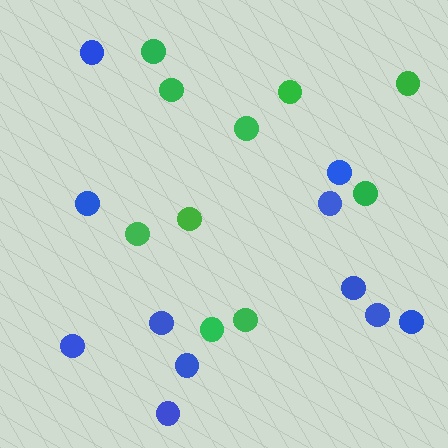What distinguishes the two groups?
There are 2 groups: one group of green circles (10) and one group of blue circles (11).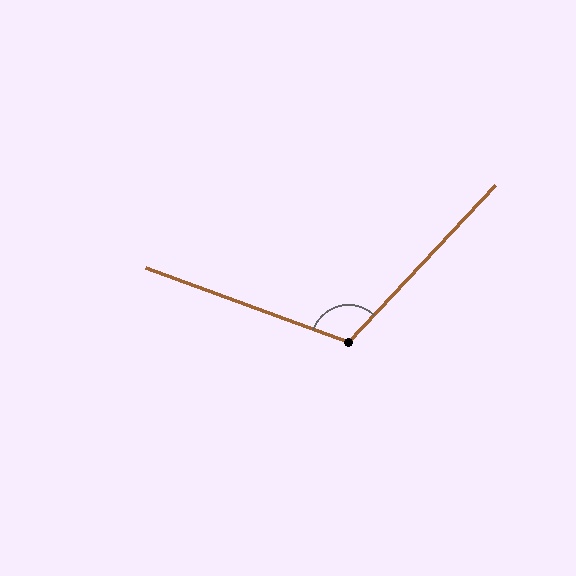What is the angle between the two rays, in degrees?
Approximately 113 degrees.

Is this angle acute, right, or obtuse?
It is obtuse.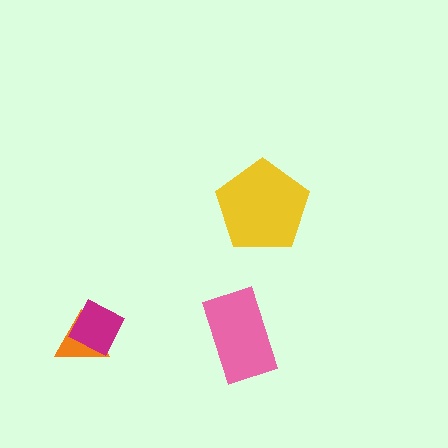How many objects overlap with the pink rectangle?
0 objects overlap with the pink rectangle.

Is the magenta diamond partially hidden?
No, no other shape covers it.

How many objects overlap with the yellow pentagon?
0 objects overlap with the yellow pentagon.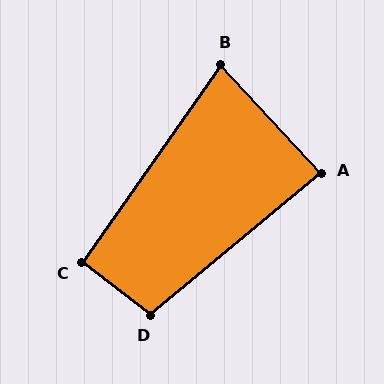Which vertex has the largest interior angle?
D, at approximately 102 degrees.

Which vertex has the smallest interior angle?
B, at approximately 78 degrees.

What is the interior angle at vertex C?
Approximately 93 degrees (approximately right).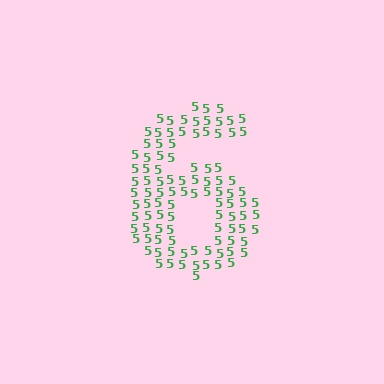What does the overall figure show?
The overall figure shows the digit 6.